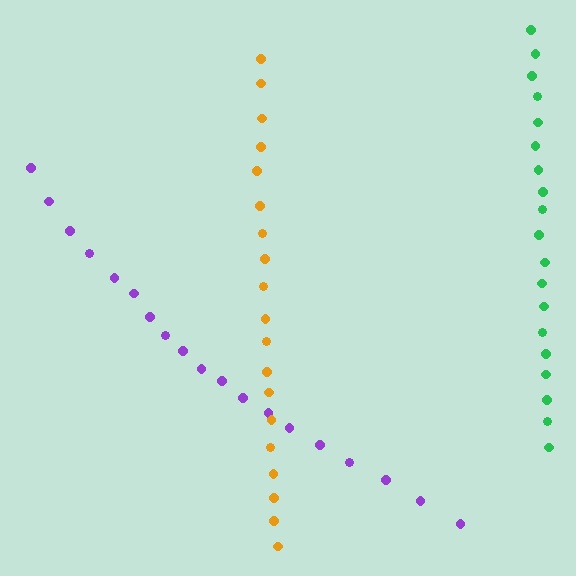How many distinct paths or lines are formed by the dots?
There are 3 distinct paths.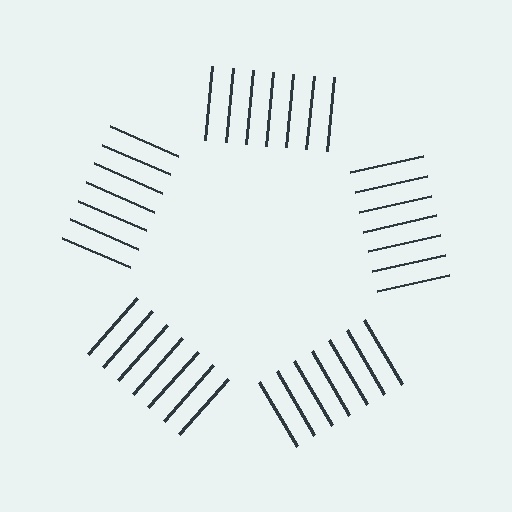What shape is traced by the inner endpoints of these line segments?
An illusory pentagon — the line segments terminate on its edges but no continuous stroke is drawn.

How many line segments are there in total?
35 — 7 along each of the 5 edges.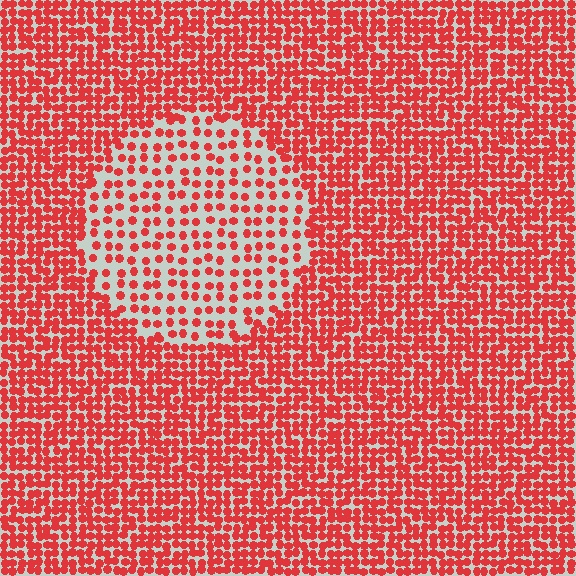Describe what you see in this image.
The image contains small red elements arranged at two different densities. A circle-shaped region is visible where the elements are less densely packed than the surrounding area.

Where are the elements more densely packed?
The elements are more densely packed outside the circle boundary.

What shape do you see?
I see a circle.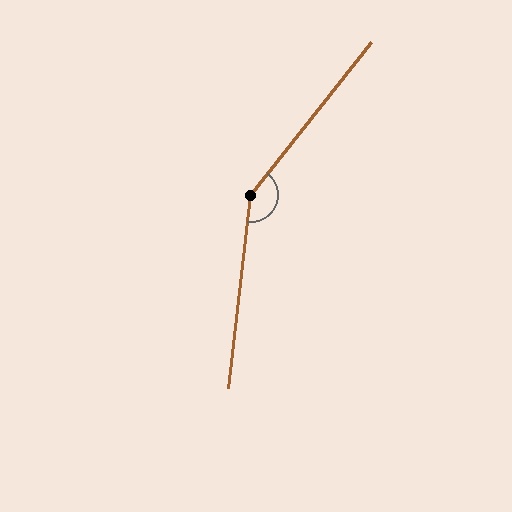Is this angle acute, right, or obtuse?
It is obtuse.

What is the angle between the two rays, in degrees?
Approximately 148 degrees.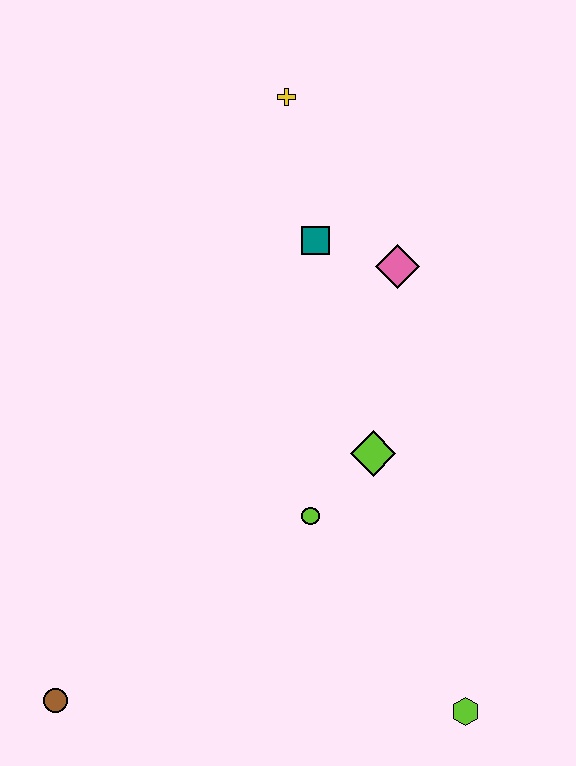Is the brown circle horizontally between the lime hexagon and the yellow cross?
No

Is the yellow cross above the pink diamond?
Yes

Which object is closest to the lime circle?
The lime diamond is closest to the lime circle.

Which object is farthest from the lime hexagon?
The yellow cross is farthest from the lime hexagon.